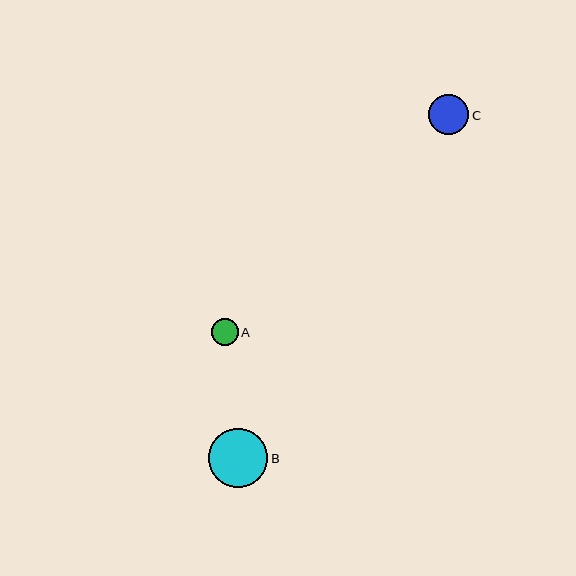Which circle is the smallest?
Circle A is the smallest with a size of approximately 27 pixels.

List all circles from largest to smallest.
From largest to smallest: B, C, A.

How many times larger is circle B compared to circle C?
Circle B is approximately 1.5 times the size of circle C.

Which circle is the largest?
Circle B is the largest with a size of approximately 59 pixels.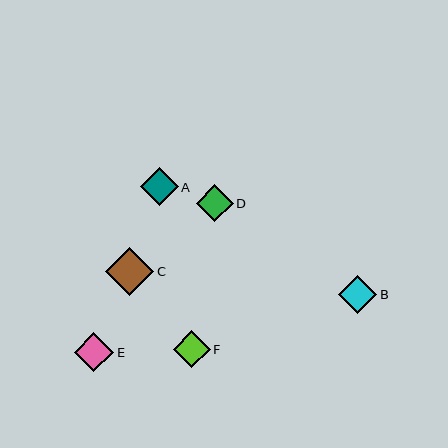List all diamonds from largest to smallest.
From largest to smallest: C, E, A, B, F, D.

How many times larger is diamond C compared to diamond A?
Diamond C is approximately 1.3 times the size of diamond A.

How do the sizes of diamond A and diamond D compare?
Diamond A and diamond D are approximately the same size.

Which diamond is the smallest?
Diamond D is the smallest with a size of approximately 37 pixels.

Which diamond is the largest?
Diamond C is the largest with a size of approximately 48 pixels.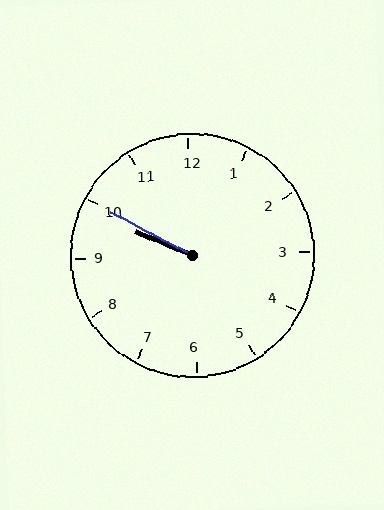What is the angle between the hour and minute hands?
Approximately 5 degrees.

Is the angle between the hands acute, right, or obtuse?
It is acute.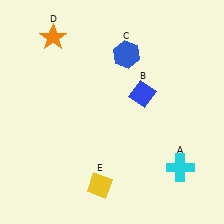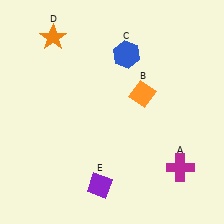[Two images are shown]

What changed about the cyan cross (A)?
In Image 1, A is cyan. In Image 2, it changed to magenta.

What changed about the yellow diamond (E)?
In Image 1, E is yellow. In Image 2, it changed to purple.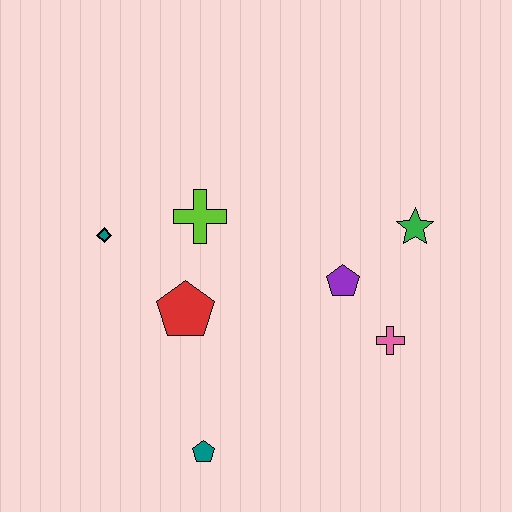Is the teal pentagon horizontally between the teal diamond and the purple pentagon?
Yes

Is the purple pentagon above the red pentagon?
Yes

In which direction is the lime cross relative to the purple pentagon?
The lime cross is to the left of the purple pentagon.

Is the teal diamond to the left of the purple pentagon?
Yes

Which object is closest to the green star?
The purple pentagon is closest to the green star.